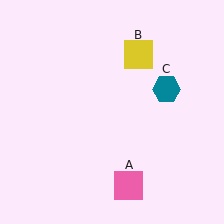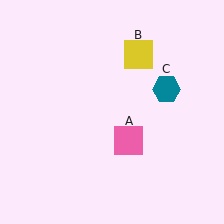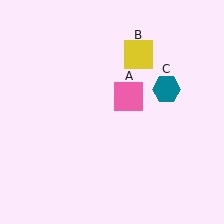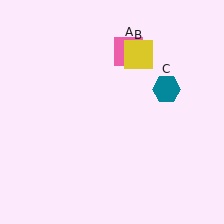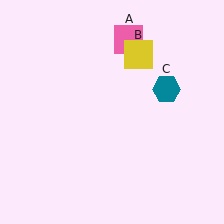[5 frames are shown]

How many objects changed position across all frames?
1 object changed position: pink square (object A).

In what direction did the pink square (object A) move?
The pink square (object A) moved up.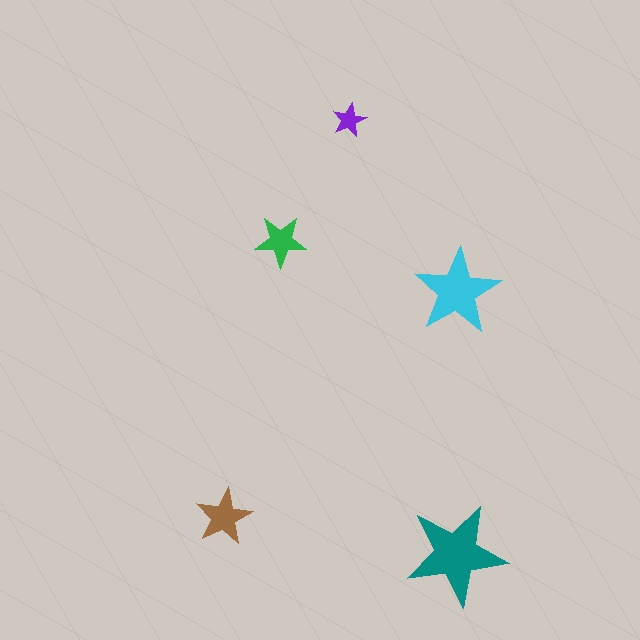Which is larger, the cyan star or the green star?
The cyan one.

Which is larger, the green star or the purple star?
The green one.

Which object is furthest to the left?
The brown star is leftmost.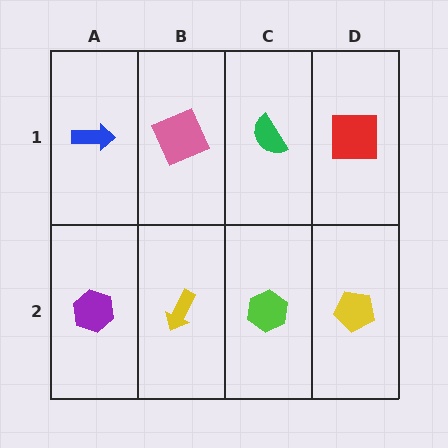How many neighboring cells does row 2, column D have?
2.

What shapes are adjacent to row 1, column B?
A yellow arrow (row 2, column B), a blue arrow (row 1, column A), a green semicircle (row 1, column C).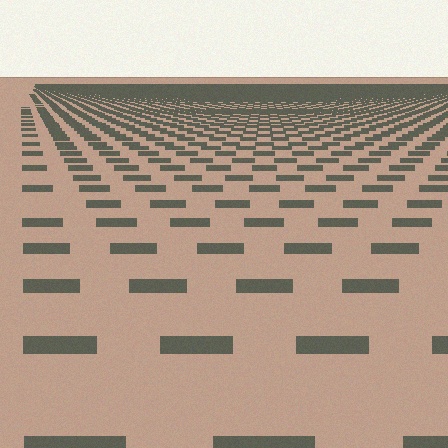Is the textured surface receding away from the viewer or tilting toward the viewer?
The surface is receding away from the viewer. Texture elements get smaller and denser toward the top.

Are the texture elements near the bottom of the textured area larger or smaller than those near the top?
Larger. Near the bottom, elements are closer to the viewer and appear at a bigger on-screen size.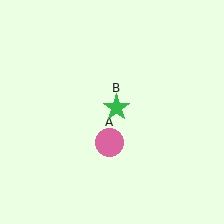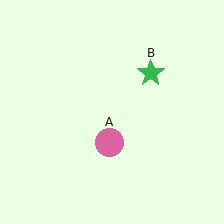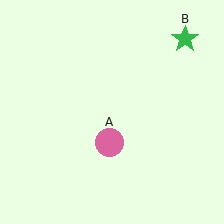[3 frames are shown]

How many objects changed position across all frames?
1 object changed position: green star (object B).